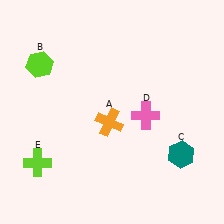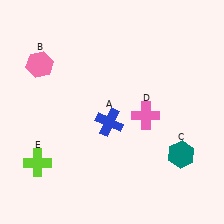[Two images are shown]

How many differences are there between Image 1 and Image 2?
There are 2 differences between the two images.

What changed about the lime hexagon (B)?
In Image 1, B is lime. In Image 2, it changed to pink.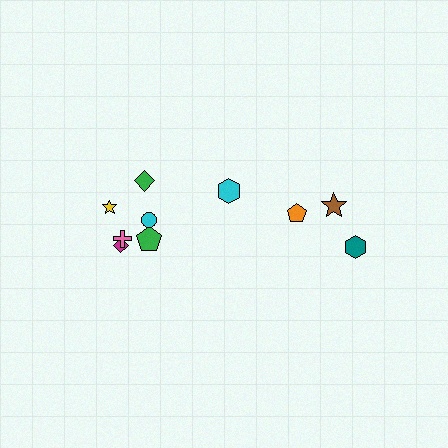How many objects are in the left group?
There are 6 objects.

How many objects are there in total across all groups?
There are 10 objects.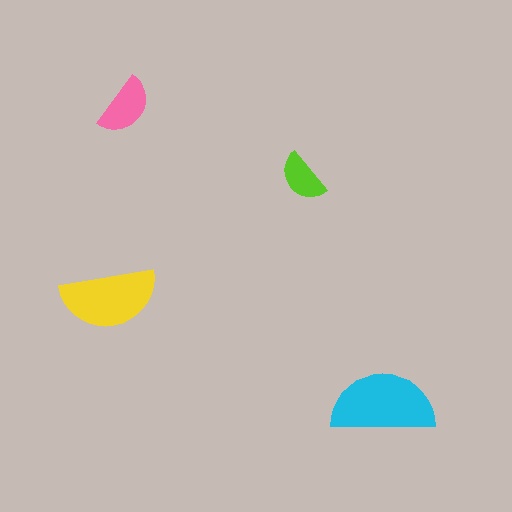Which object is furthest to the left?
The yellow semicircle is leftmost.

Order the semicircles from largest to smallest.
the cyan one, the yellow one, the pink one, the lime one.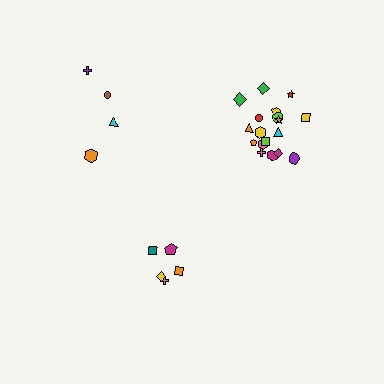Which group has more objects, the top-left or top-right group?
The top-right group.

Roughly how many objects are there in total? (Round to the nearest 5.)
Roughly 25 objects in total.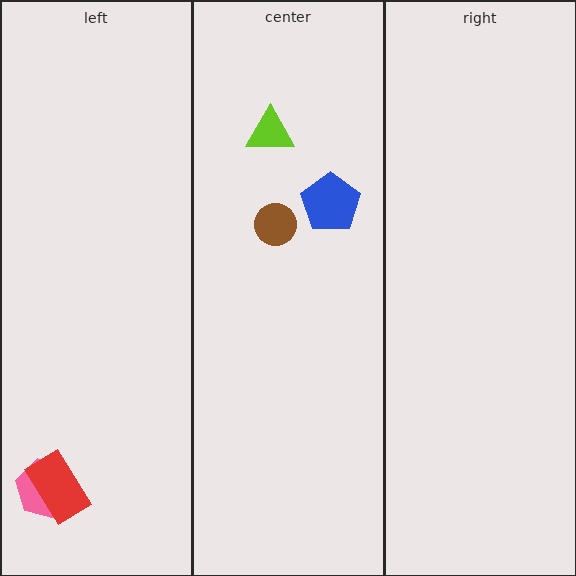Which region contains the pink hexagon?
The left region.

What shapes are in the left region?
The pink hexagon, the red rectangle.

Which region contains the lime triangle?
The center region.